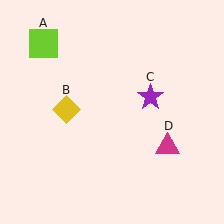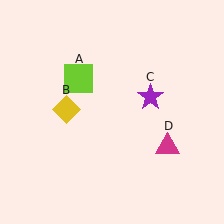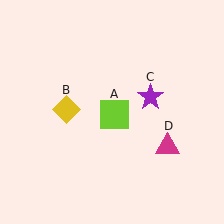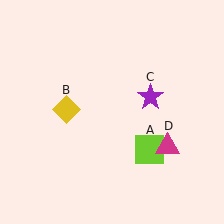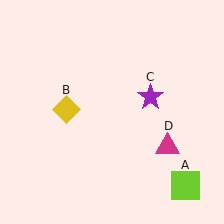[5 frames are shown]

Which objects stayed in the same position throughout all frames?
Yellow diamond (object B) and purple star (object C) and magenta triangle (object D) remained stationary.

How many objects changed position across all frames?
1 object changed position: lime square (object A).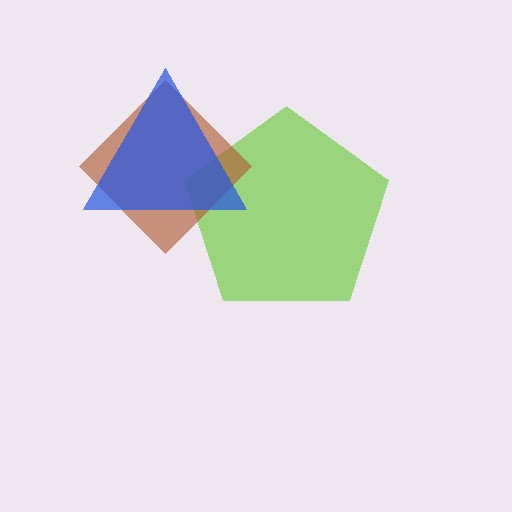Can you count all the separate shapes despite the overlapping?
Yes, there are 3 separate shapes.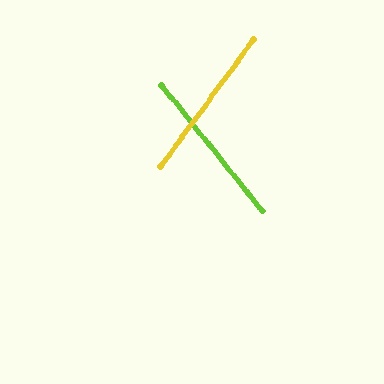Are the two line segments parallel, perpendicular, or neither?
Neither parallel nor perpendicular — they differ by about 75°.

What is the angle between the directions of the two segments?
Approximately 75 degrees.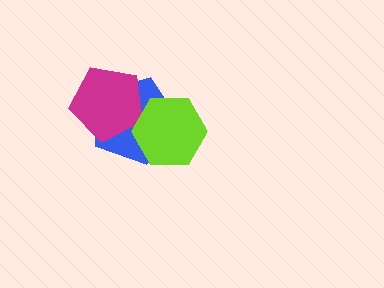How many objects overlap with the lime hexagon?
2 objects overlap with the lime hexagon.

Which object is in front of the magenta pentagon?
The lime hexagon is in front of the magenta pentagon.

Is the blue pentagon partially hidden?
Yes, it is partially covered by another shape.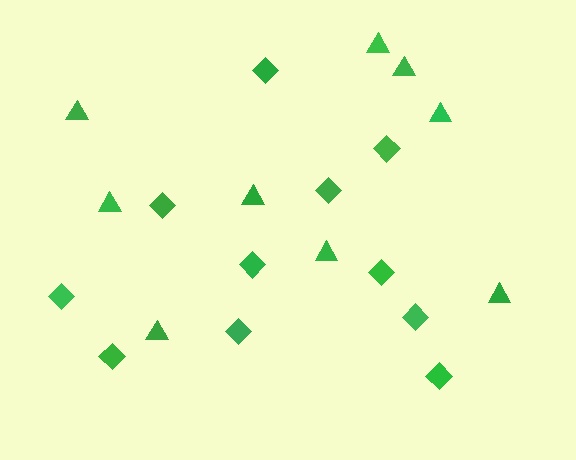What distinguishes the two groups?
There are 2 groups: one group of diamonds (11) and one group of triangles (9).